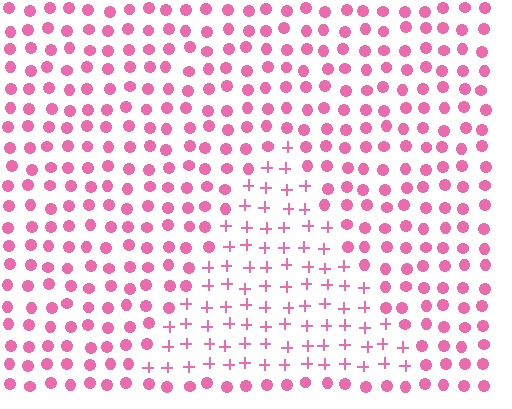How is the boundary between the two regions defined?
The boundary is defined by a change in element shape: plus signs inside vs. circles outside. All elements share the same color and spacing.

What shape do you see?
I see a triangle.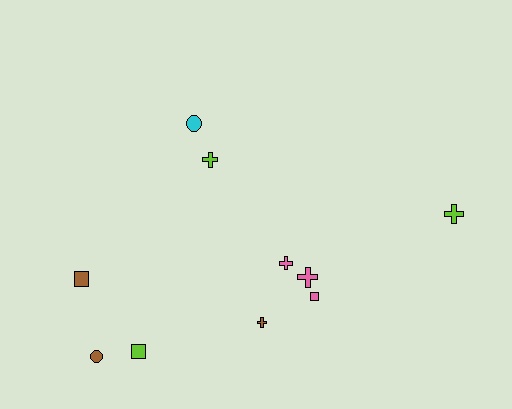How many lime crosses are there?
There are 2 lime crosses.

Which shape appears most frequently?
Cross, with 5 objects.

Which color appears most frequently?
Pink, with 3 objects.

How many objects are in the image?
There are 10 objects.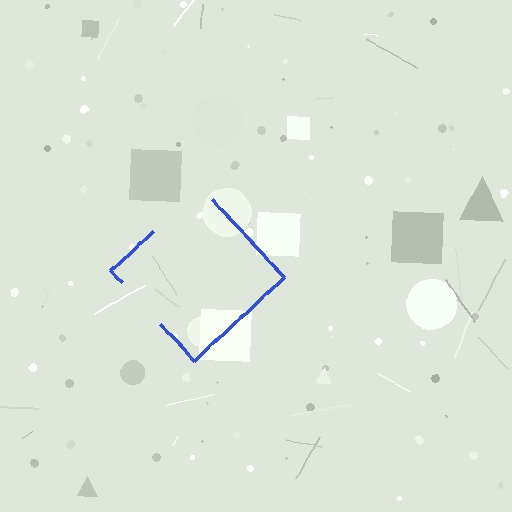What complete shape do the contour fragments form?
The contour fragments form a diamond.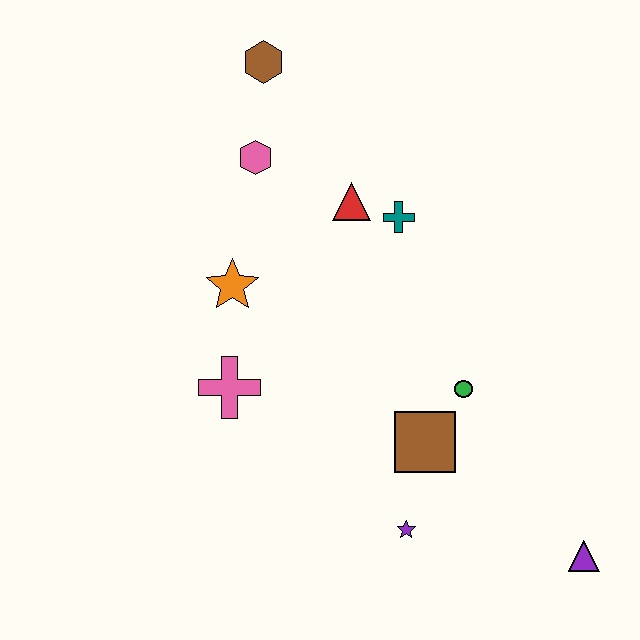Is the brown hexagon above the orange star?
Yes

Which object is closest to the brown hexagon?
The pink hexagon is closest to the brown hexagon.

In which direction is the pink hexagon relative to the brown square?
The pink hexagon is above the brown square.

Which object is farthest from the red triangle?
The purple triangle is farthest from the red triangle.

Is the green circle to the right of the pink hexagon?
Yes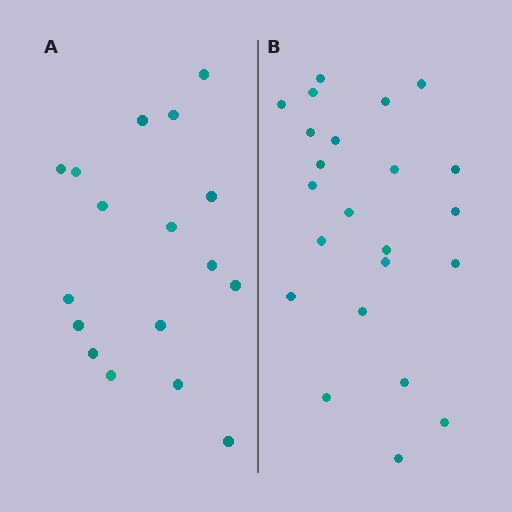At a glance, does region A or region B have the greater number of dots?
Region B (the right region) has more dots.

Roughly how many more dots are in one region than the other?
Region B has about 6 more dots than region A.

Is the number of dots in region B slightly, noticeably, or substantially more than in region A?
Region B has noticeably more, but not dramatically so. The ratio is roughly 1.4 to 1.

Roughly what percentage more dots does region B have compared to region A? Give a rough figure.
About 35% more.